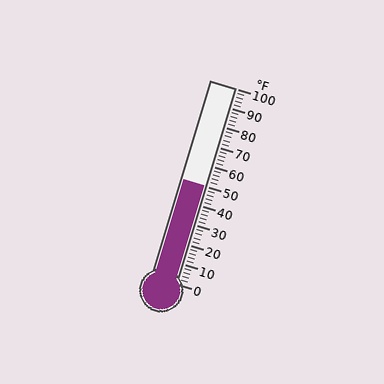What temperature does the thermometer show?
The thermometer shows approximately 50°F.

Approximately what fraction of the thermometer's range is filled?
The thermometer is filled to approximately 50% of its range.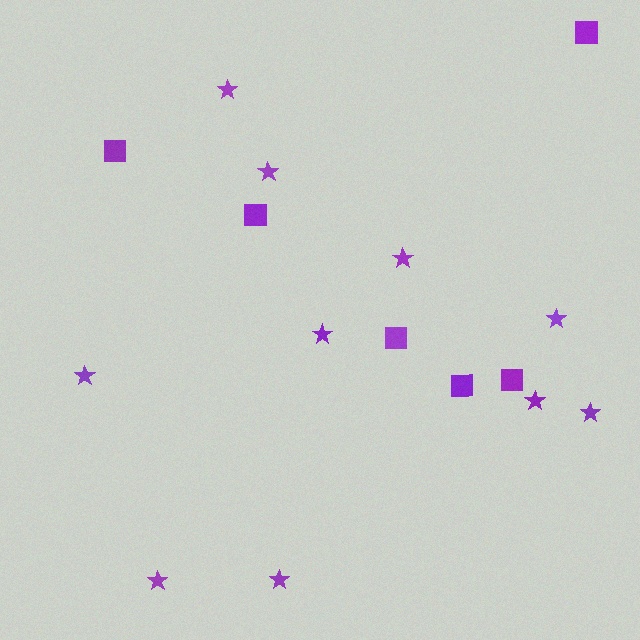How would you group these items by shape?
There are 2 groups: one group of stars (10) and one group of squares (6).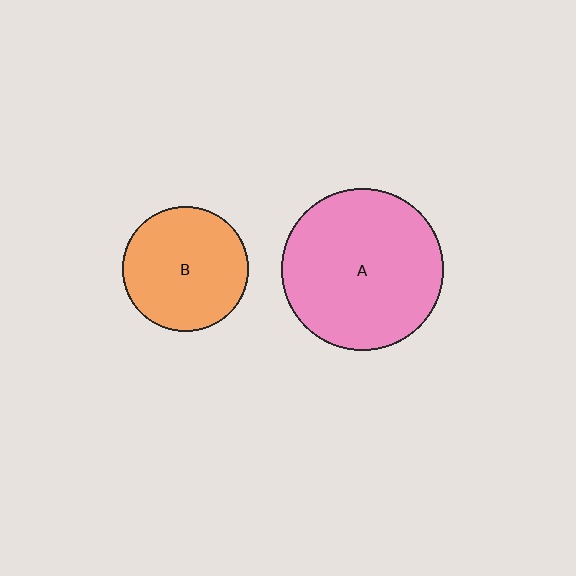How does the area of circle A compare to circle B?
Approximately 1.7 times.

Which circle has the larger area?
Circle A (pink).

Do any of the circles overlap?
No, none of the circles overlap.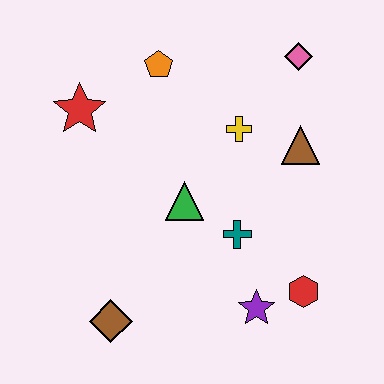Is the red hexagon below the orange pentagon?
Yes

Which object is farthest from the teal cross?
The red star is farthest from the teal cross.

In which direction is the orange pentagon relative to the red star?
The orange pentagon is to the right of the red star.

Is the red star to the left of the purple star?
Yes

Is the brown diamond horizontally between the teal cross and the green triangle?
No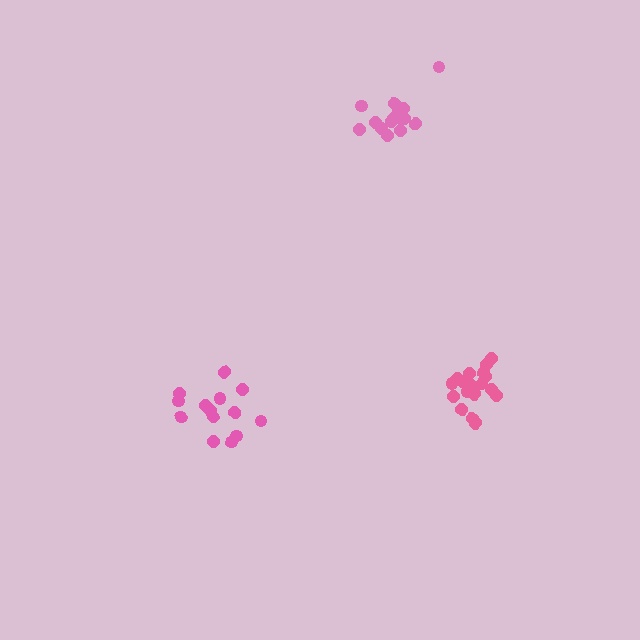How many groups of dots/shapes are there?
There are 3 groups.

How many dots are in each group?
Group 1: 18 dots, Group 2: 15 dots, Group 3: 14 dots (47 total).